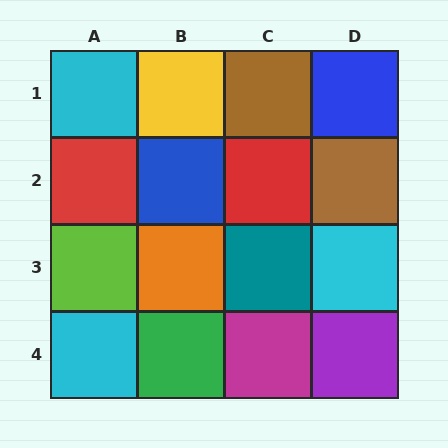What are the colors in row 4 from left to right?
Cyan, green, magenta, purple.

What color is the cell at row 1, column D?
Blue.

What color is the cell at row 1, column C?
Brown.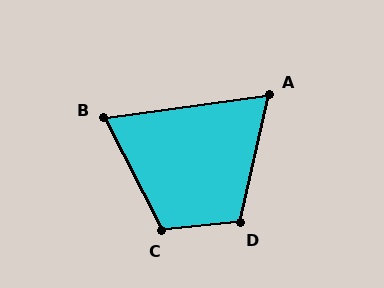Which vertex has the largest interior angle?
C, at approximately 111 degrees.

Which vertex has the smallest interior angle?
A, at approximately 69 degrees.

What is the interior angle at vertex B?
Approximately 71 degrees (acute).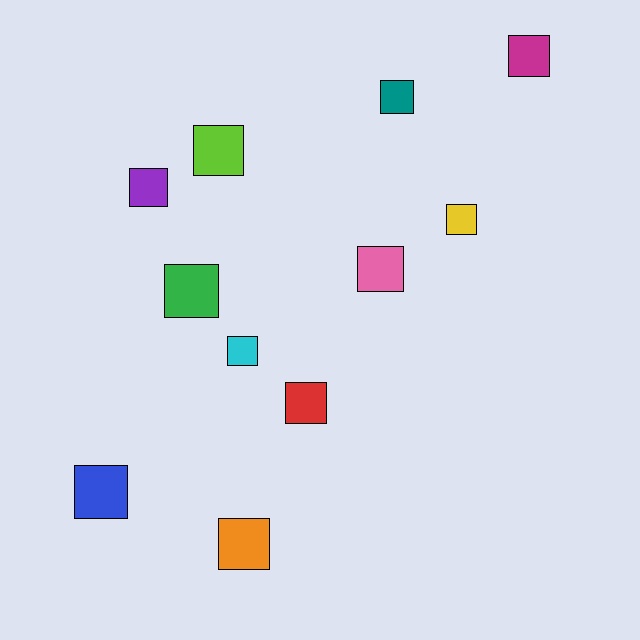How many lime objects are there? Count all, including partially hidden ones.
There is 1 lime object.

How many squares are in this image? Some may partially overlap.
There are 11 squares.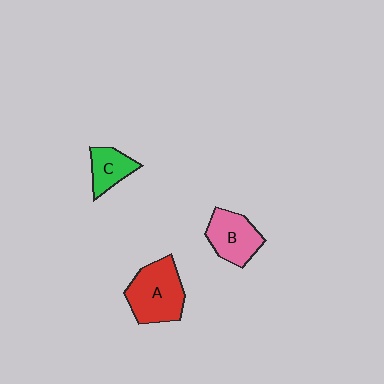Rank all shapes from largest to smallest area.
From largest to smallest: A (red), B (pink), C (green).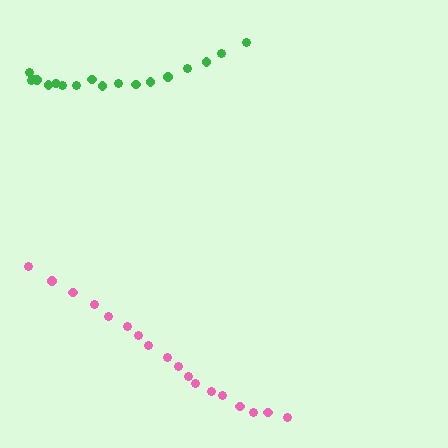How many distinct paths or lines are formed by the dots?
There are 2 distinct paths.